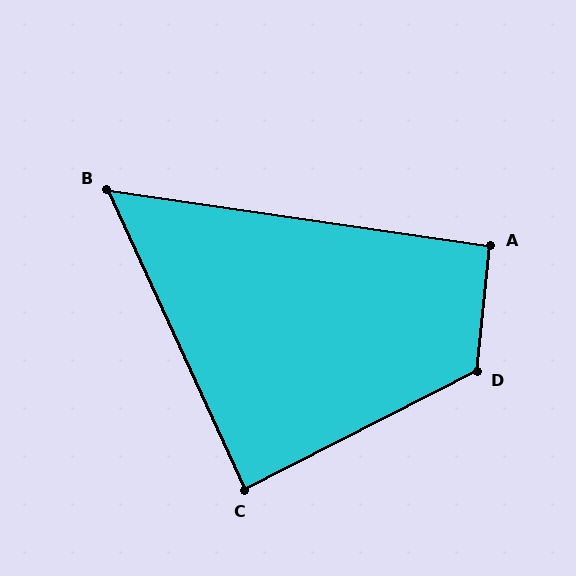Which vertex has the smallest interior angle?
B, at approximately 57 degrees.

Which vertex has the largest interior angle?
D, at approximately 123 degrees.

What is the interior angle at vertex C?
Approximately 88 degrees (approximately right).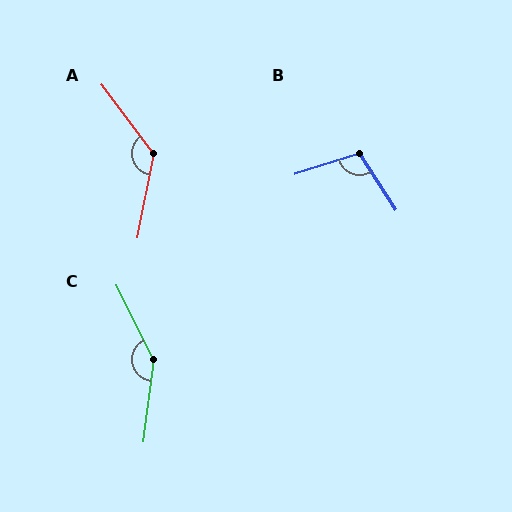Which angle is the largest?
C, at approximately 147 degrees.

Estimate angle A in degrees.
Approximately 132 degrees.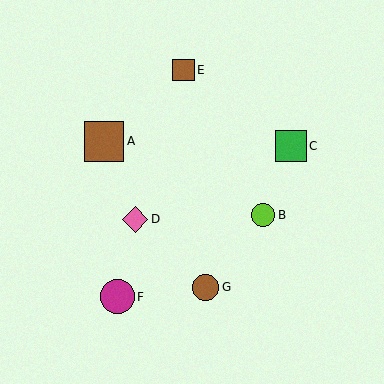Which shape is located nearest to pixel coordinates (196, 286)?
The brown circle (labeled G) at (206, 287) is nearest to that location.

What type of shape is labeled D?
Shape D is a pink diamond.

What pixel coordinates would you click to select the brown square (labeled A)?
Click at (104, 141) to select the brown square A.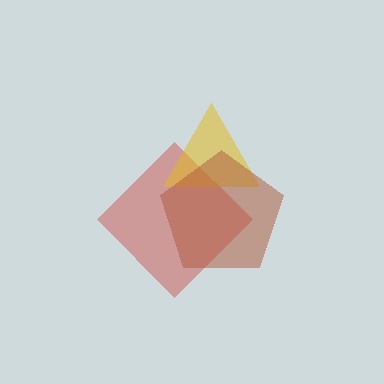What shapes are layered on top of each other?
The layered shapes are: a red diamond, a yellow triangle, a brown pentagon.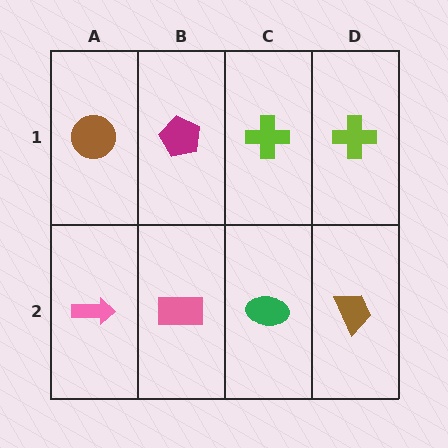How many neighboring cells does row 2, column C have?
3.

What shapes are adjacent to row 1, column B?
A pink rectangle (row 2, column B), a brown circle (row 1, column A), a lime cross (row 1, column C).